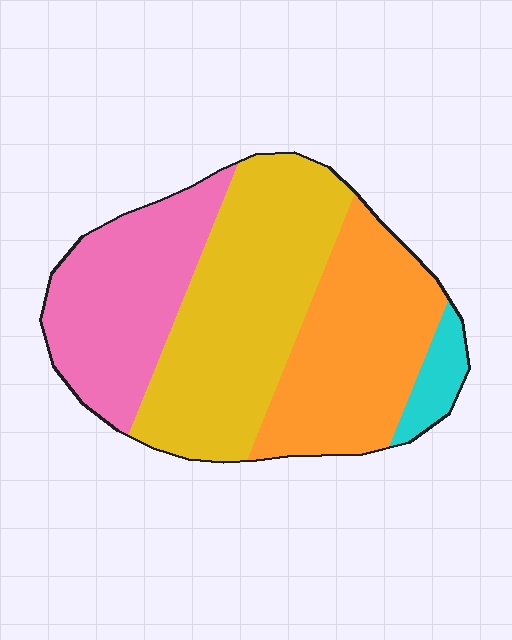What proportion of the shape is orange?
Orange covers roughly 30% of the shape.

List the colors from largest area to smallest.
From largest to smallest: yellow, orange, pink, cyan.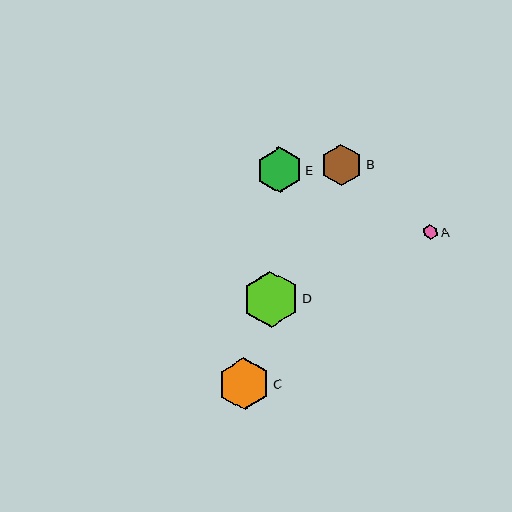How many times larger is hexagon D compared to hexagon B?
Hexagon D is approximately 1.3 times the size of hexagon B.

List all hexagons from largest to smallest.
From largest to smallest: D, C, E, B, A.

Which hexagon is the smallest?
Hexagon A is the smallest with a size of approximately 15 pixels.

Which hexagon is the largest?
Hexagon D is the largest with a size of approximately 56 pixels.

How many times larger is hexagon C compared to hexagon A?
Hexagon C is approximately 3.5 times the size of hexagon A.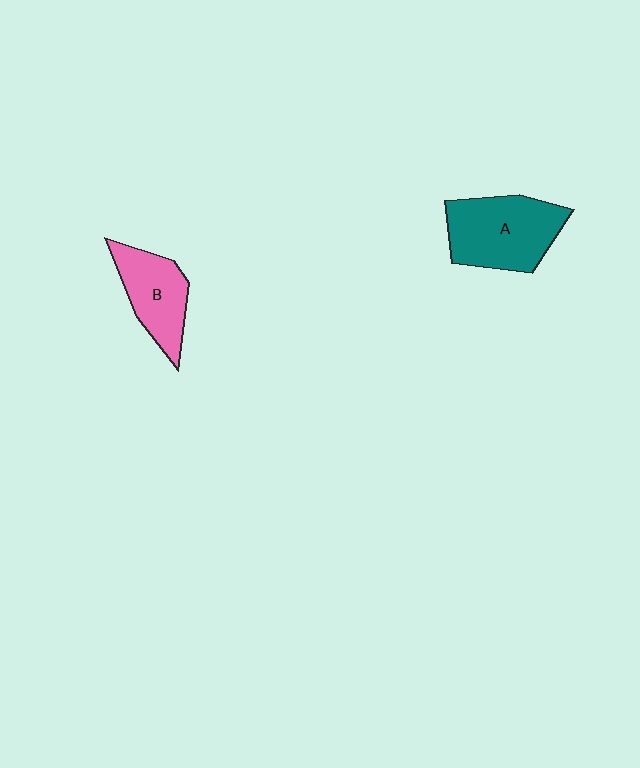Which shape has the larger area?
Shape A (teal).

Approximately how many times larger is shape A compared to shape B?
Approximately 1.4 times.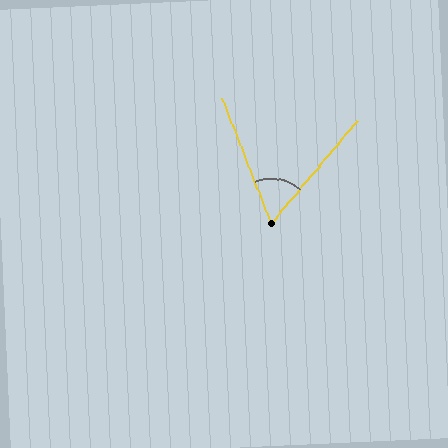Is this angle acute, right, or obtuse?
It is acute.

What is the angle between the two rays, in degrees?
Approximately 61 degrees.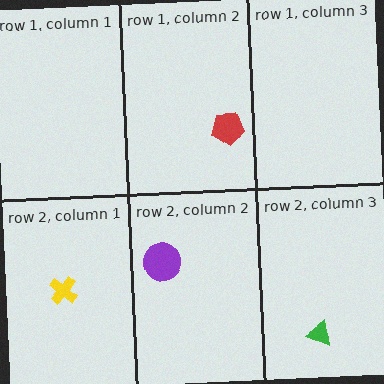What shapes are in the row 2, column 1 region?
The yellow cross.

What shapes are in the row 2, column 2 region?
The purple circle.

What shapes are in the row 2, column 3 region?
The green triangle.